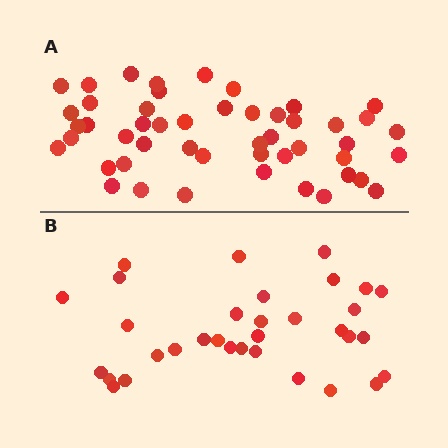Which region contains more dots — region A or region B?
Region A (the top region) has more dots.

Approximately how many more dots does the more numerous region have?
Region A has approximately 15 more dots than region B.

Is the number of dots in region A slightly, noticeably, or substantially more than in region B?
Region A has substantially more. The ratio is roughly 1.5 to 1.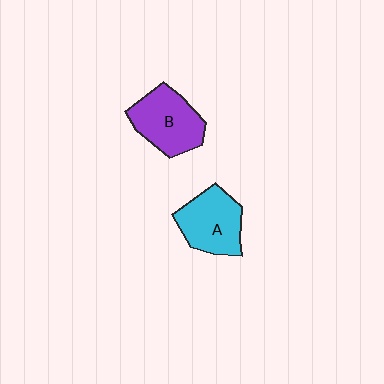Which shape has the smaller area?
Shape A (cyan).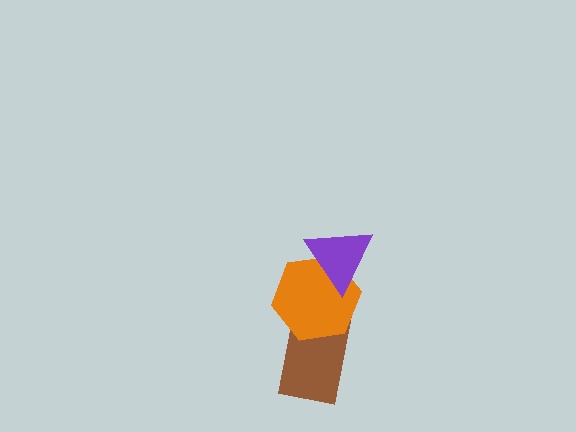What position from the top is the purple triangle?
The purple triangle is 1st from the top.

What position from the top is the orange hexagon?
The orange hexagon is 2nd from the top.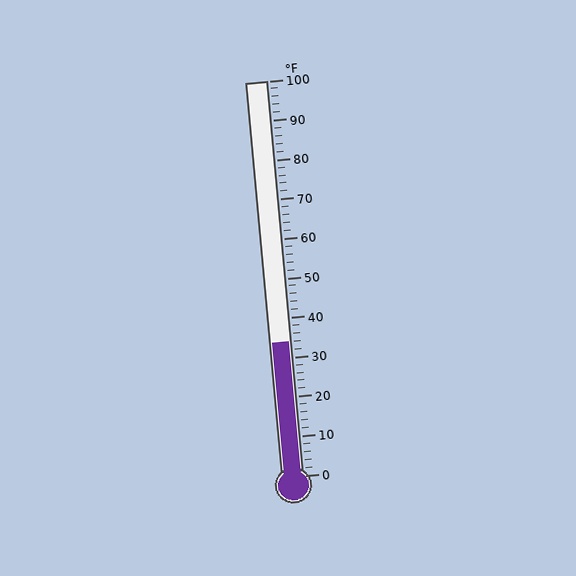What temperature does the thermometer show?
The thermometer shows approximately 34°F.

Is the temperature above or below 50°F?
The temperature is below 50°F.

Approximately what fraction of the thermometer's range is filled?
The thermometer is filled to approximately 35% of its range.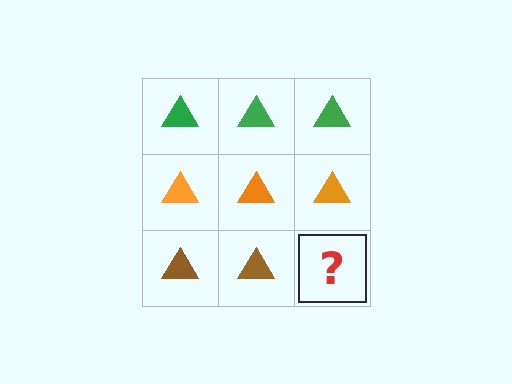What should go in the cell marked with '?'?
The missing cell should contain a brown triangle.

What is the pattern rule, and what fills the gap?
The rule is that each row has a consistent color. The gap should be filled with a brown triangle.